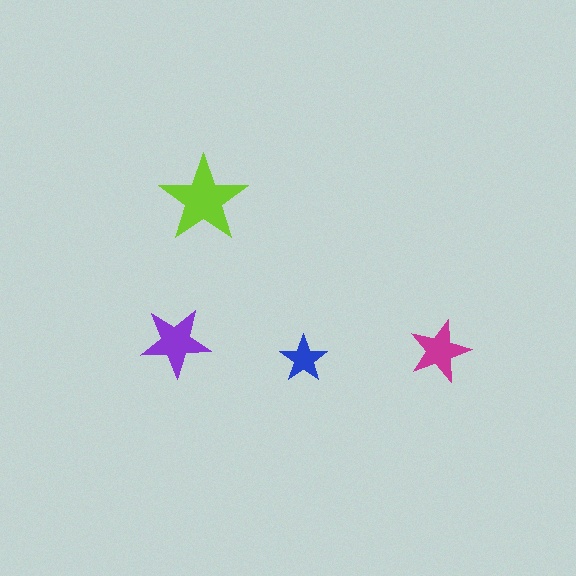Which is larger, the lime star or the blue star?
The lime one.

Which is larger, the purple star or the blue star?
The purple one.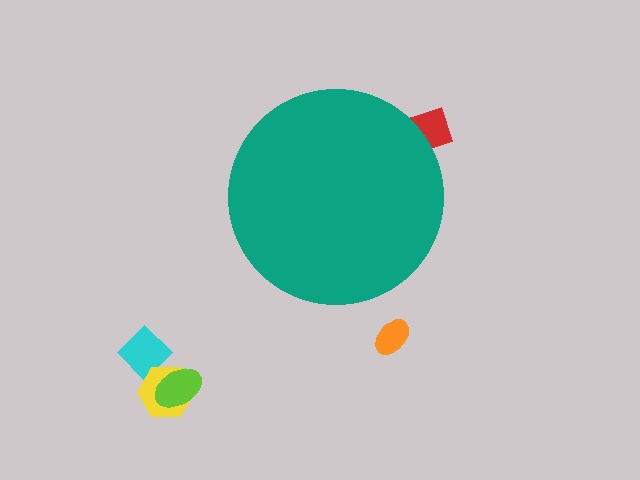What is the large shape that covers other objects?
A teal circle.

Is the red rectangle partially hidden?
Yes, the red rectangle is partially hidden behind the teal circle.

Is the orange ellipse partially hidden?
No, the orange ellipse is fully visible.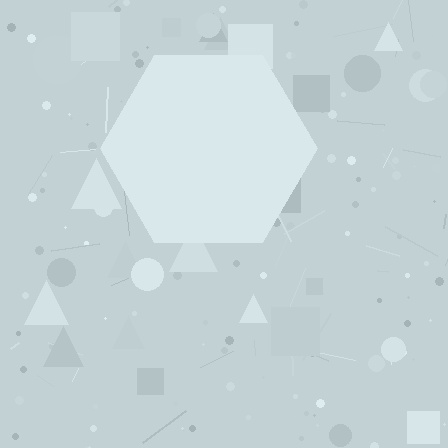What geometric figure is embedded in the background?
A hexagon is embedded in the background.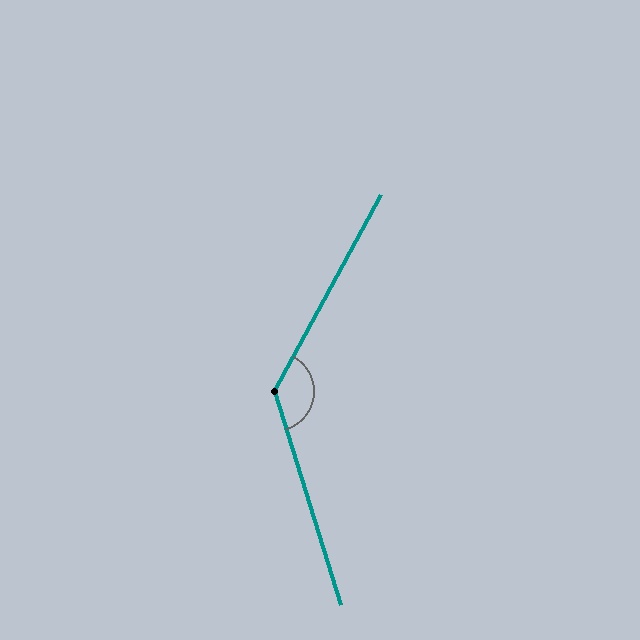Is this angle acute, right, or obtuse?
It is obtuse.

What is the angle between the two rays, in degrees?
Approximately 134 degrees.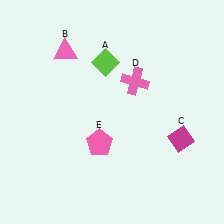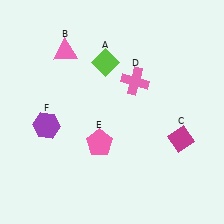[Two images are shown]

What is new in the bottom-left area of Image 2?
A purple hexagon (F) was added in the bottom-left area of Image 2.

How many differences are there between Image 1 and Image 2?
There is 1 difference between the two images.